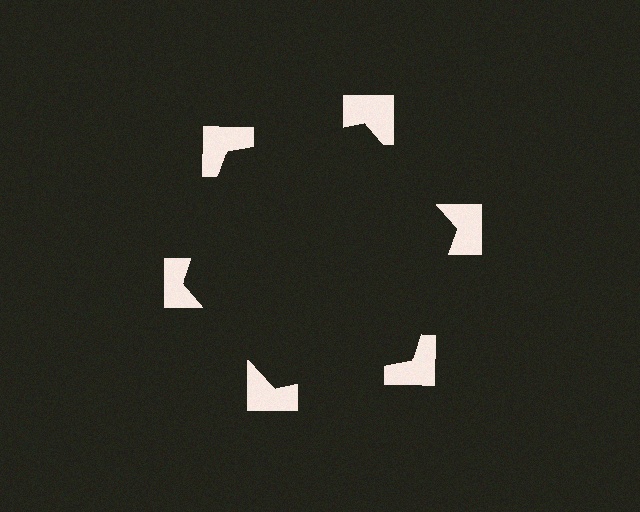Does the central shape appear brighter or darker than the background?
It typically appears slightly darker than the background, even though no actual brightness change is drawn.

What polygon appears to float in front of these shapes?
An illusory hexagon — its edges are inferred from the aligned wedge cuts in the notched squares, not physically drawn.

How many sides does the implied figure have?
6 sides.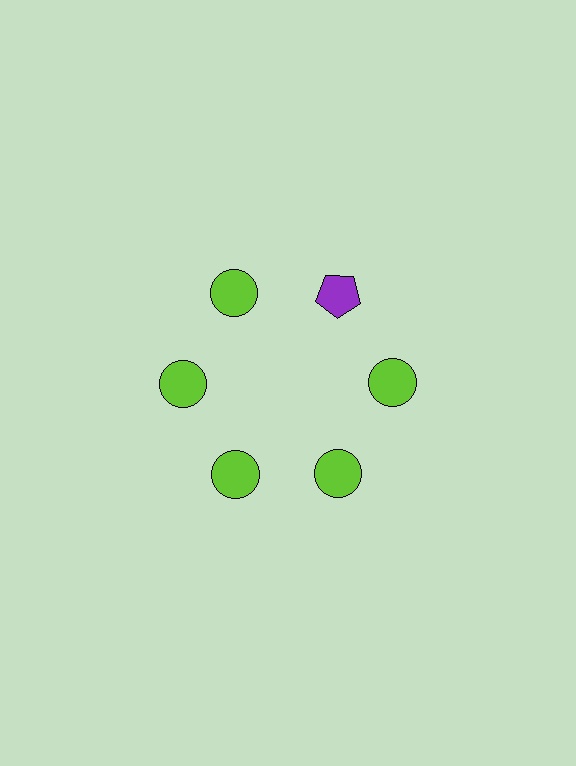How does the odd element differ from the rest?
It differs in both color (purple instead of lime) and shape (pentagon instead of circle).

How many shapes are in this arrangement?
There are 6 shapes arranged in a ring pattern.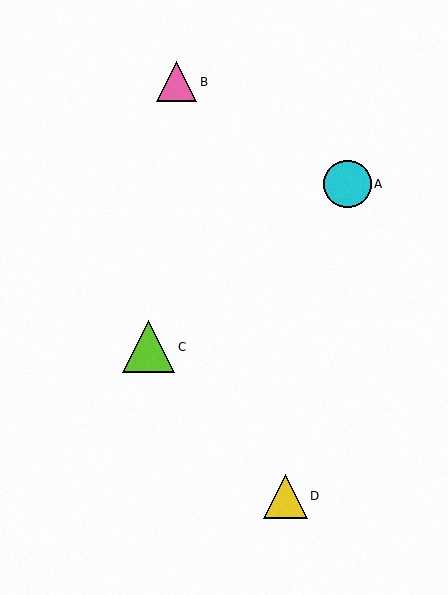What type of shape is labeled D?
Shape D is a yellow triangle.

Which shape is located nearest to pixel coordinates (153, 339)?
The lime triangle (labeled C) at (149, 347) is nearest to that location.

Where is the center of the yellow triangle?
The center of the yellow triangle is at (285, 496).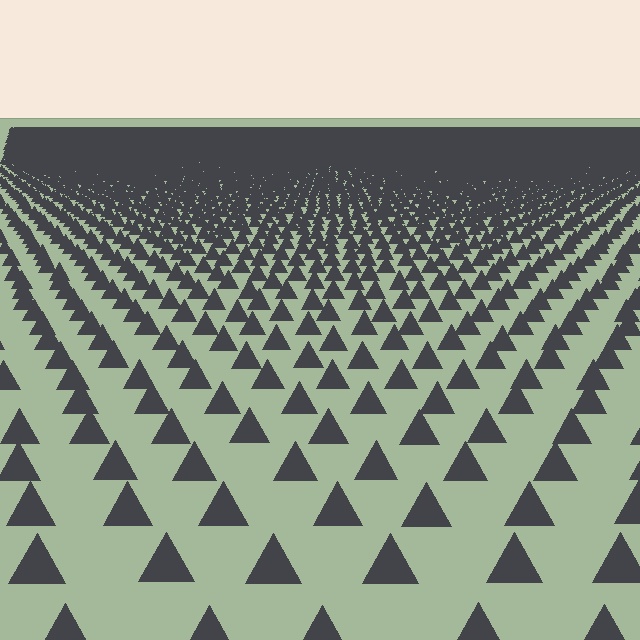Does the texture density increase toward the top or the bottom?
Density increases toward the top.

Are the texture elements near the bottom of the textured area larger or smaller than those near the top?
Larger. Near the bottom, elements are closer to the viewer and appear at a bigger on-screen size.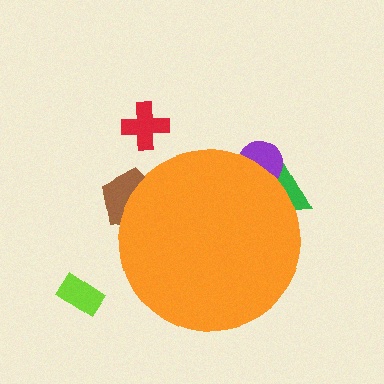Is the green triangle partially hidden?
Yes, the green triangle is partially hidden behind the orange circle.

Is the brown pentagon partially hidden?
Yes, the brown pentagon is partially hidden behind the orange circle.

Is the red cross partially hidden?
No, the red cross is fully visible.